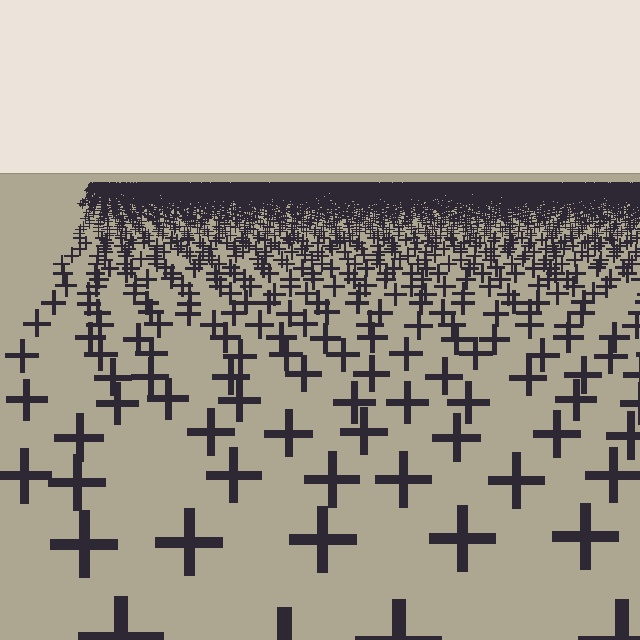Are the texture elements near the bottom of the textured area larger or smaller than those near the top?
Larger. Near the bottom, elements are closer to the viewer and appear at a bigger on-screen size.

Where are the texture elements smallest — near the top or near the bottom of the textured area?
Near the top.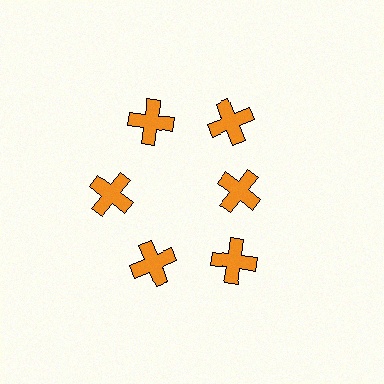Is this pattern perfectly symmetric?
No. The 6 orange crosses are arranged in a ring, but one element near the 3 o'clock position is pulled inward toward the center, breaking the 6-fold rotational symmetry.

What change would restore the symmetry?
The symmetry would be restored by moving it outward, back onto the ring so that all 6 crosses sit at equal angles and equal distance from the center.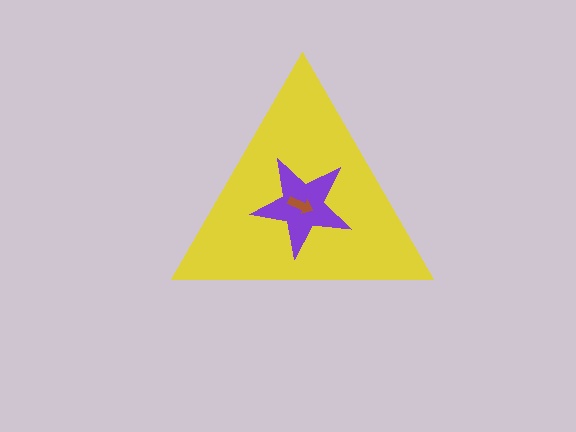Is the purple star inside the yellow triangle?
Yes.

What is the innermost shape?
The brown arrow.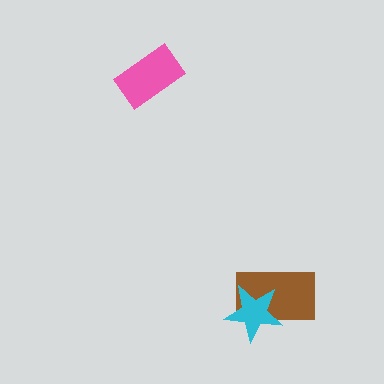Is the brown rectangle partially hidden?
Yes, it is partially covered by another shape.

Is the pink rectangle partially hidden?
No, no other shape covers it.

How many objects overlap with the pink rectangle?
0 objects overlap with the pink rectangle.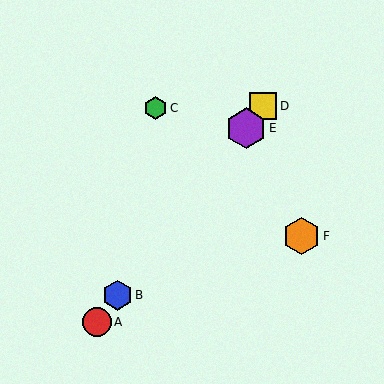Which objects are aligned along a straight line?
Objects A, B, D, E are aligned along a straight line.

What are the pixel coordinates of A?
Object A is at (97, 322).